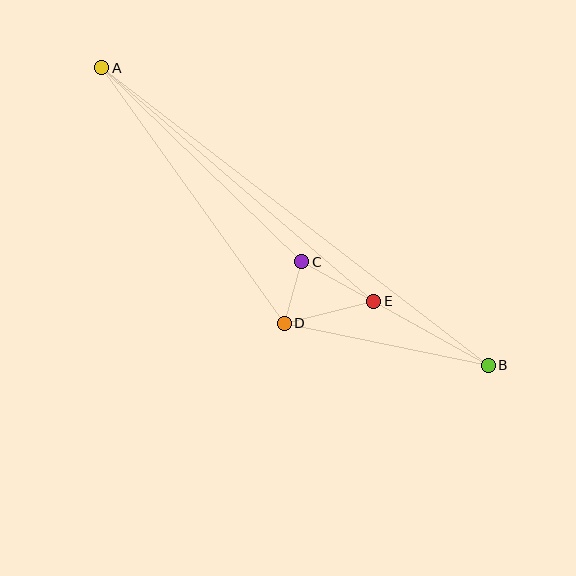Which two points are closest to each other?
Points C and D are closest to each other.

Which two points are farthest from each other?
Points A and B are farthest from each other.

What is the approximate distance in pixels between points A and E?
The distance between A and E is approximately 358 pixels.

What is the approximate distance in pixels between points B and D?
The distance between B and D is approximately 208 pixels.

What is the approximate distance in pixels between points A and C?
The distance between A and C is approximately 279 pixels.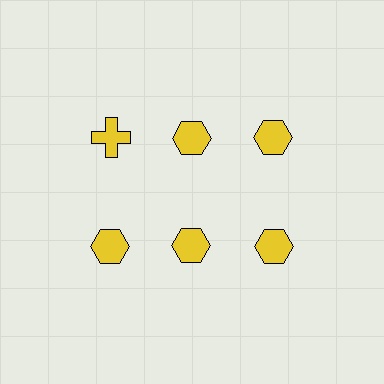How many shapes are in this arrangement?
There are 6 shapes arranged in a grid pattern.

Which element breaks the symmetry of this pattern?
The yellow cross in the top row, leftmost column breaks the symmetry. All other shapes are yellow hexagons.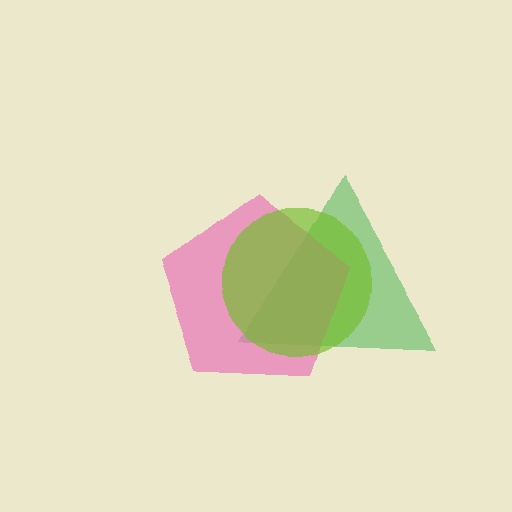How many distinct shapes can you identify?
There are 3 distinct shapes: a green triangle, a pink pentagon, a lime circle.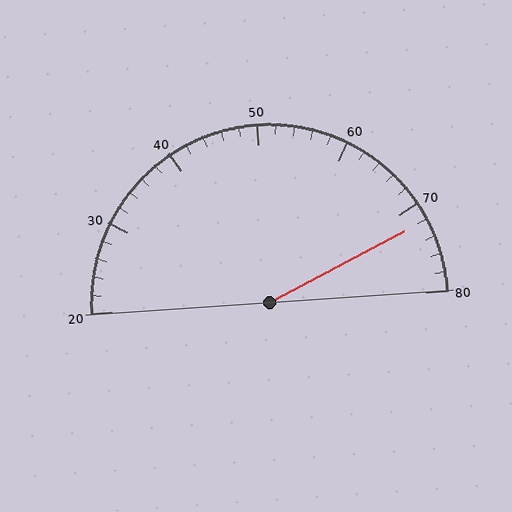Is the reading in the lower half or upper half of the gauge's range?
The reading is in the upper half of the range (20 to 80).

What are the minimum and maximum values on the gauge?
The gauge ranges from 20 to 80.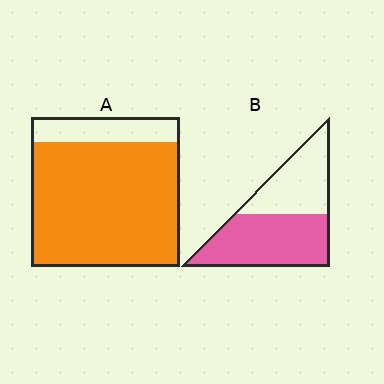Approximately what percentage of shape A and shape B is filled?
A is approximately 85% and B is approximately 60%.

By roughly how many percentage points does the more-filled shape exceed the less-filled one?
By roughly 25 percentage points (A over B).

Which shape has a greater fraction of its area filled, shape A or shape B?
Shape A.